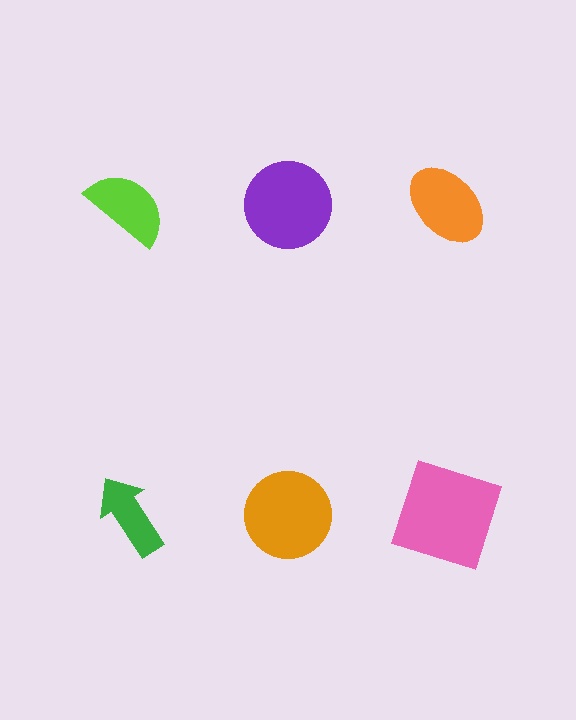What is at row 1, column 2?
A purple circle.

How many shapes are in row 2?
3 shapes.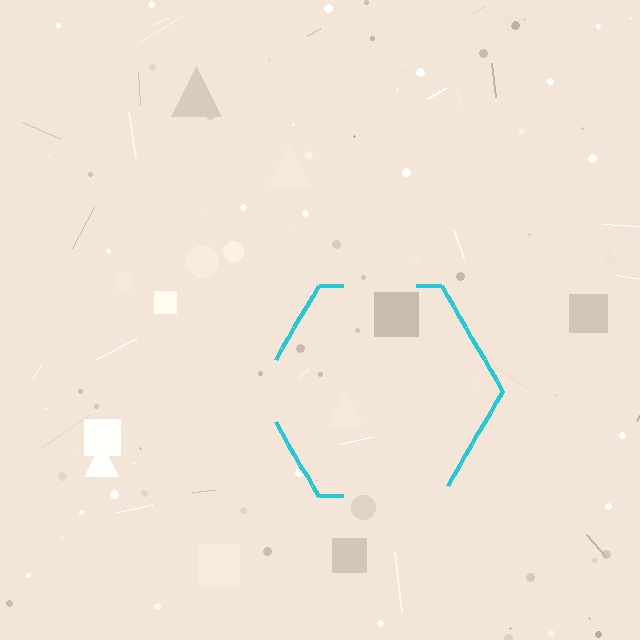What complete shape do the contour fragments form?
The contour fragments form a hexagon.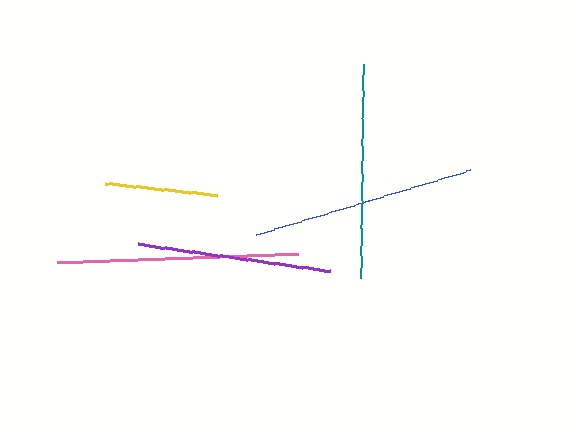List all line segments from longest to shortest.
From longest to shortest: pink, blue, teal, purple, yellow.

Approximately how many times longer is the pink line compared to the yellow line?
The pink line is approximately 2.1 times the length of the yellow line.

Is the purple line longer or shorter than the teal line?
The teal line is longer than the purple line.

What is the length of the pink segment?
The pink segment is approximately 242 pixels long.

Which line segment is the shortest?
The yellow line is the shortest at approximately 114 pixels.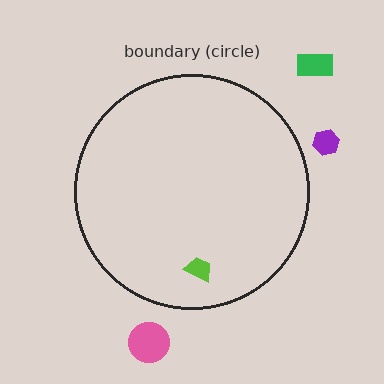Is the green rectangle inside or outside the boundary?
Outside.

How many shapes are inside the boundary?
1 inside, 3 outside.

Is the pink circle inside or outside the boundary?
Outside.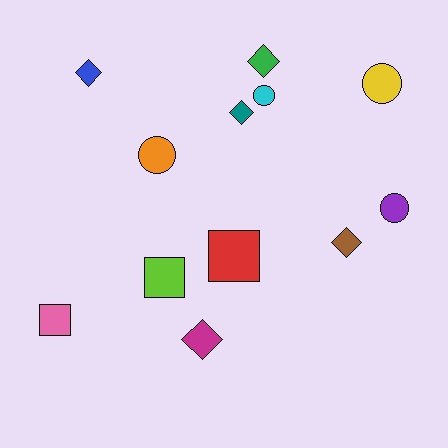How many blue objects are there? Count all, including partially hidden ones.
There is 1 blue object.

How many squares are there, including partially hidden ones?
There are 3 squares.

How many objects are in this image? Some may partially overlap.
There are 12 objects.